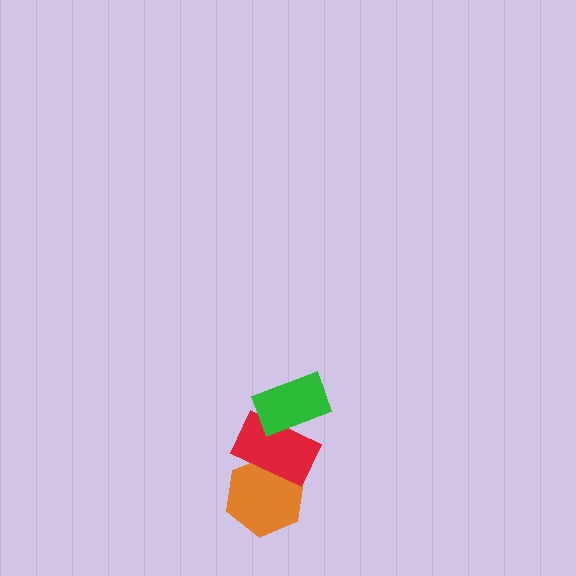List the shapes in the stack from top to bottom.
From top to bottom: the green rectangle, the red rectangle, the orange hexagon.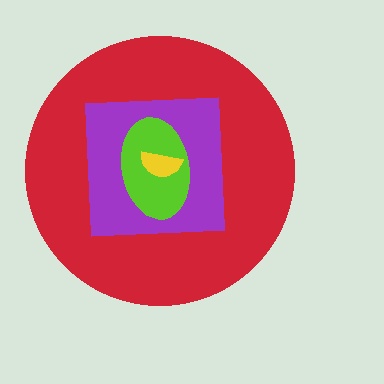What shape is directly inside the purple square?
The lime ellipse.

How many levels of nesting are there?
4.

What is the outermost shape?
The red circle.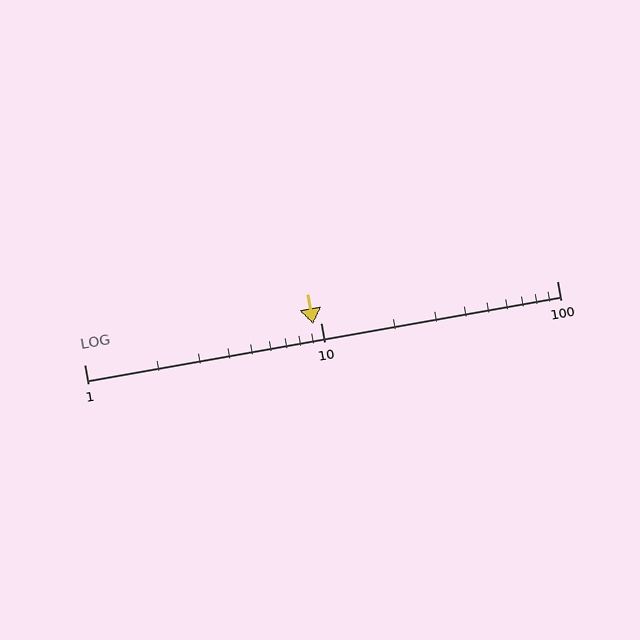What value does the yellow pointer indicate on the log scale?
The pointer indicates approximately 9.3.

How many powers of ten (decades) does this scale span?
The scale spans 2 decades, from 1 to 100.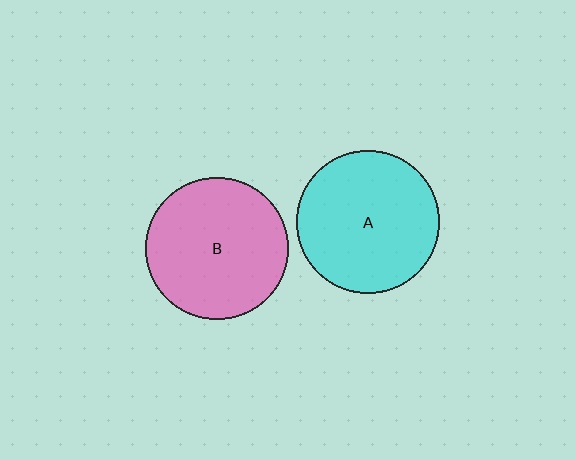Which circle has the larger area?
Circle A (cyan).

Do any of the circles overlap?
No, none of the circles overlap.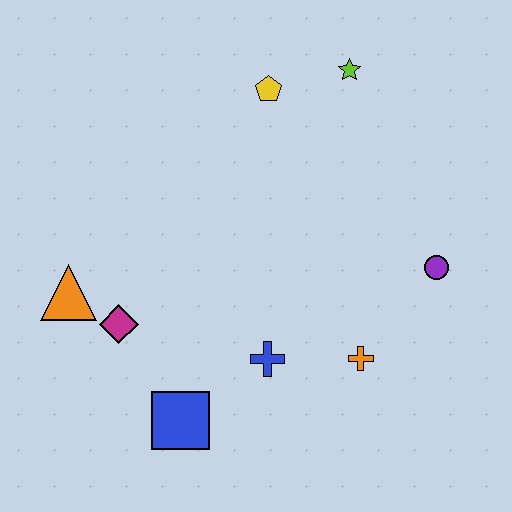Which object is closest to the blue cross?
The orange cross is closest to the blue cross.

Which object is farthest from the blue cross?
The lime star is farthest from the blue cross.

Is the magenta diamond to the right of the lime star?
No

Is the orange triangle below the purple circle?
Yes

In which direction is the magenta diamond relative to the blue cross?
The magenta diamond is to the left of the blue cross.